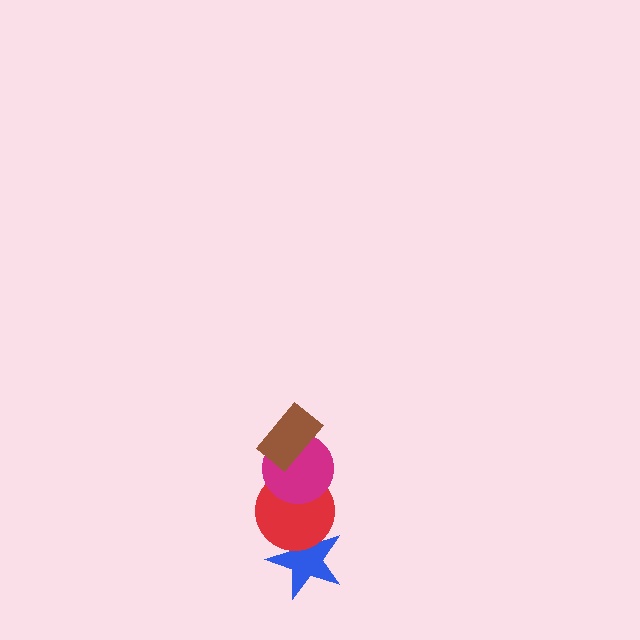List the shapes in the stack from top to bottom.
From top to bottom: the brown rectangle, the magenta circle, the red circle, the blue star.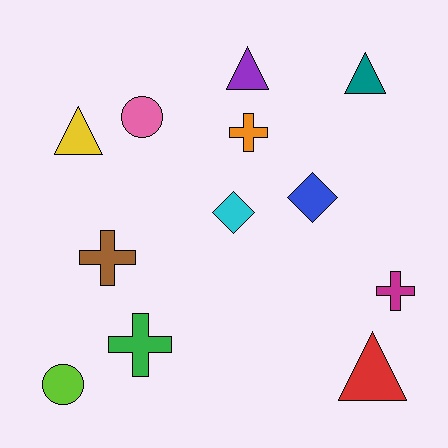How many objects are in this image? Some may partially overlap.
There are 12 objects.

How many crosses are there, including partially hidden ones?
There are 4 crosses.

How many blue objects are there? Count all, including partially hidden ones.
There is 1 blue object.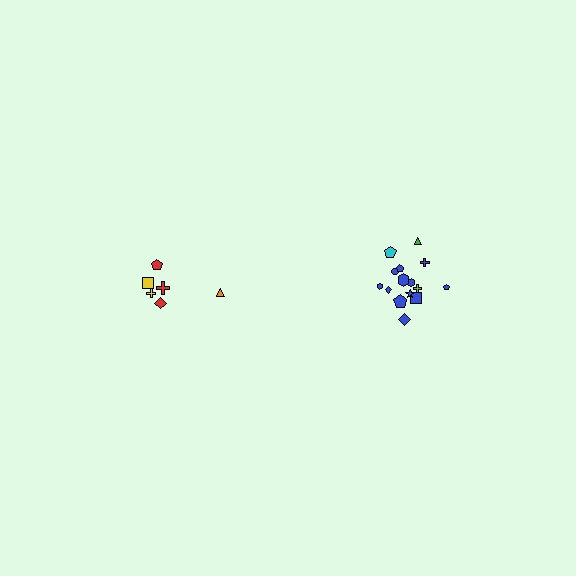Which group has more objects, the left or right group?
The right group.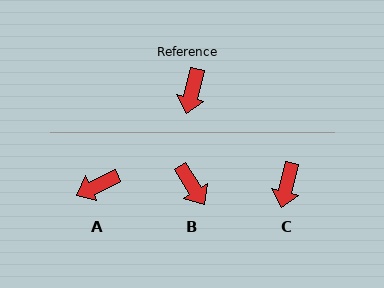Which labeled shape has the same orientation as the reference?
C.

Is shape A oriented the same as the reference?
No, it is off by about 51 degrees.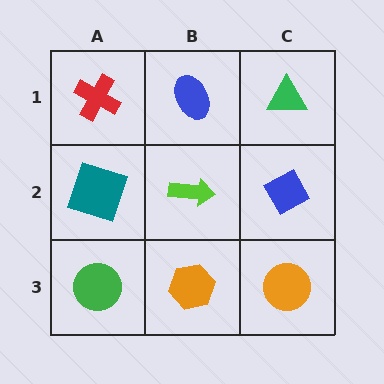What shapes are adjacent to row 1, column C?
A blue diamond (row 2, column C), a blue ellipse (row 1, column B).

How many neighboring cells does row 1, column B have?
3.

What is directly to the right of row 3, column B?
An orange circle.